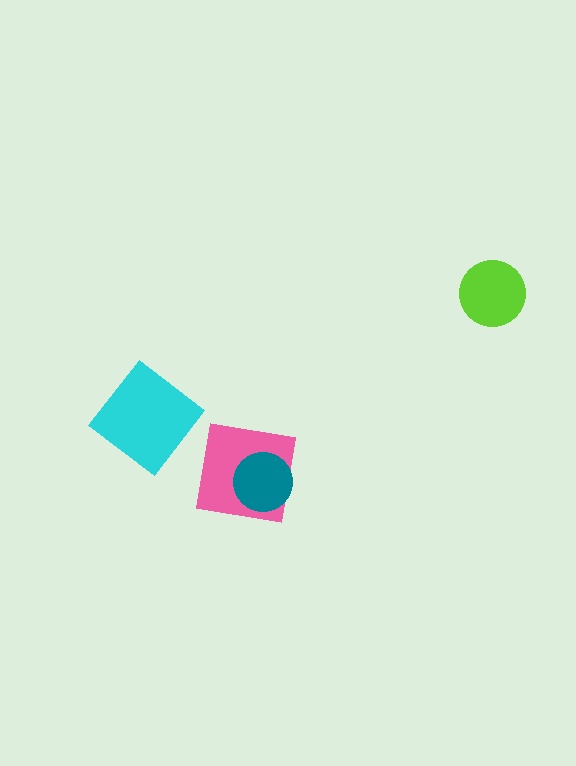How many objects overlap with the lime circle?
0 objects overlap with the lime circle.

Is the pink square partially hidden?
Yes, it is partially covered by another shape.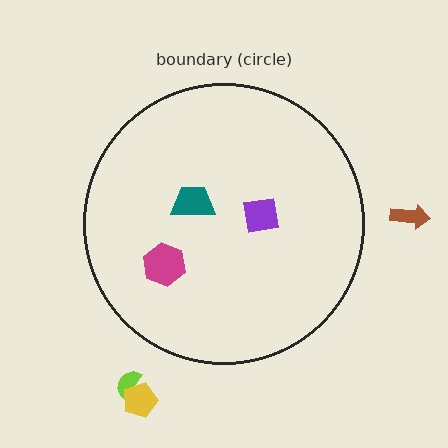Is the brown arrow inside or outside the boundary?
Outside.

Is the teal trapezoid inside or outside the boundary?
Inside.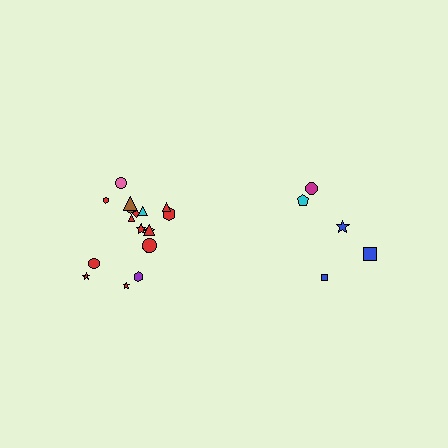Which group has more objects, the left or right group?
The left group.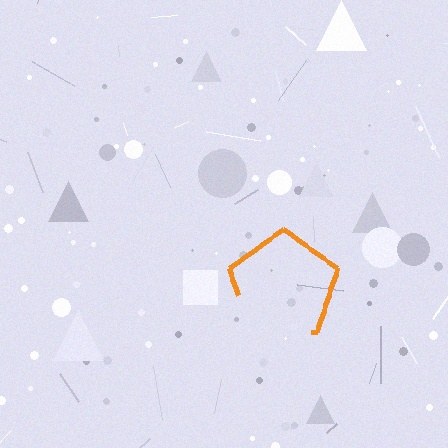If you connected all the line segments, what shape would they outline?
They would outline a pentagon.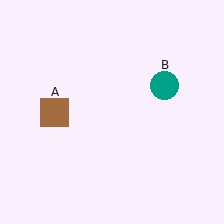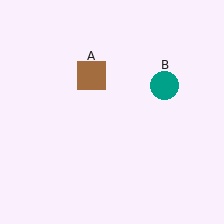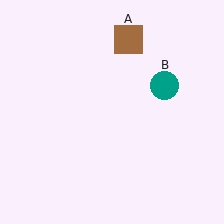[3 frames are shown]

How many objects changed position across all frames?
1 object changed position: brown square (object A).